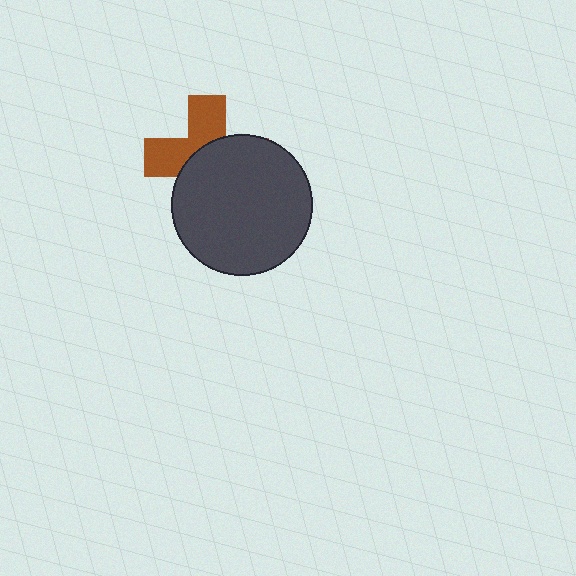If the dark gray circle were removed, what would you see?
You would see the complete brown cross.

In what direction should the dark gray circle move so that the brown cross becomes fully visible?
The dark gray circle should move toward the lower-right. That is the shortest direction to clear the overlap and leave the brown cross fully visible.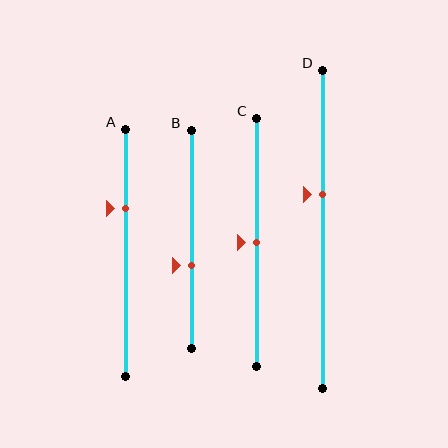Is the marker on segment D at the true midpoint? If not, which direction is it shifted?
No, the marker on segment D is shifted upward by about 11% of the segment length.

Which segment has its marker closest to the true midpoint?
Segment C has its marker closest to the true midpoint.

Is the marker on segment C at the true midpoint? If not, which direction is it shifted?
Yes, the marker on segment C is at the true midpoint.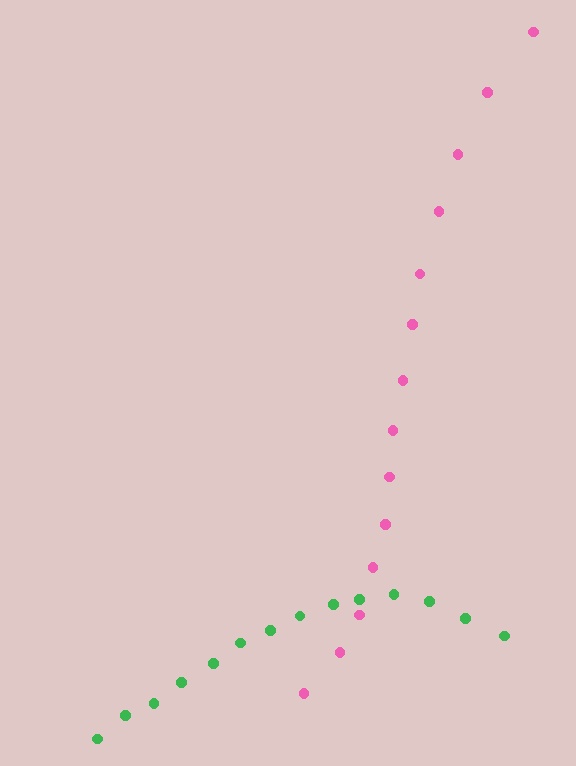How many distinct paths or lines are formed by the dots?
There are 2 distinct paths.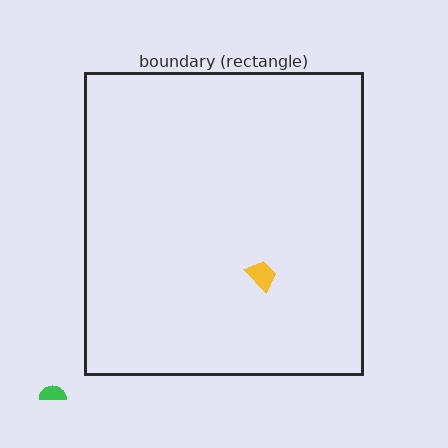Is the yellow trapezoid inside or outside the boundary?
Inside.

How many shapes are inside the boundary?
1 inside, 1 outside.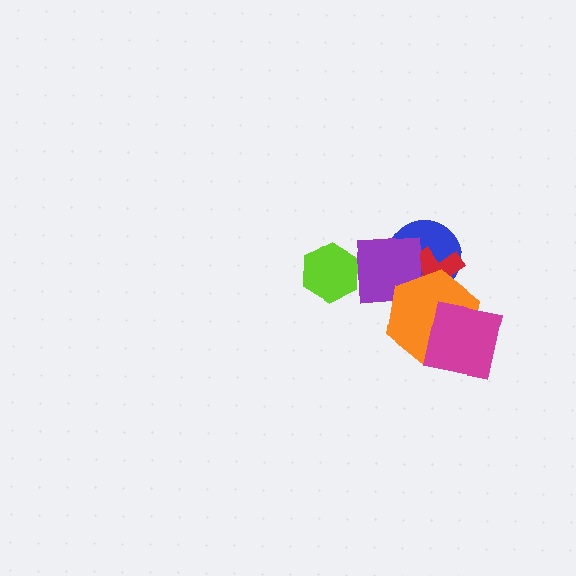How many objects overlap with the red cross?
3 objects overlap with the red cross.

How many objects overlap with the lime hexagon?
1 object overlaps with the lime hexagon.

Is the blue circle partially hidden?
Yes, it is partially covered by another shape.